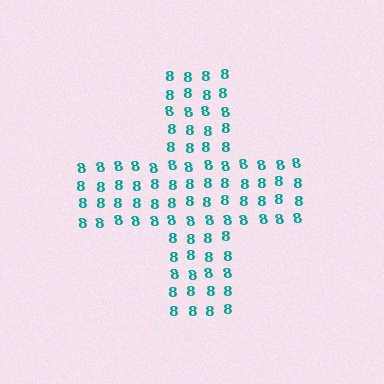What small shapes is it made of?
It is made of small digit 8's.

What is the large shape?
The large shape is a cross.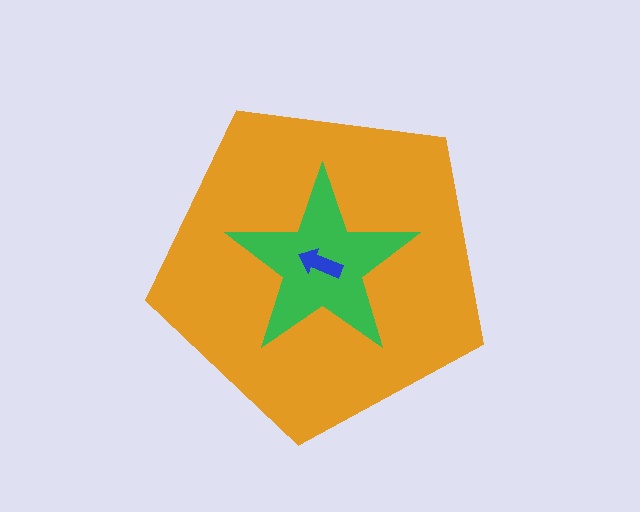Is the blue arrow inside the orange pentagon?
Yes.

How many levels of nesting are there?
3.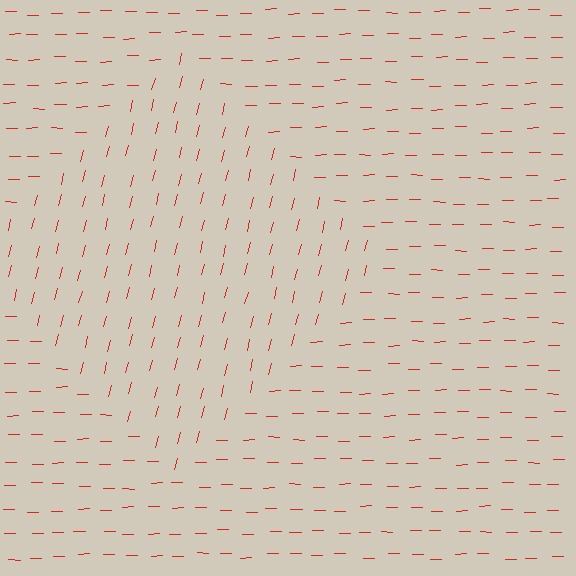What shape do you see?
I see a diamond.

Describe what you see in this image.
The image is filled with small red line segments. A diamond region in the image has lines oriented differently from the surrounding lines, creating a visible texture boundary.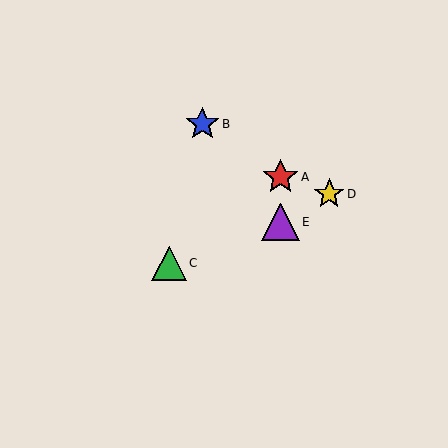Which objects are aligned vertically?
Objects A, E are aligned vertically.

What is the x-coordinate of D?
Object D is at x≈329.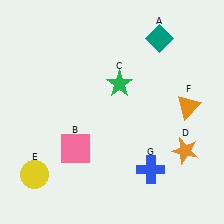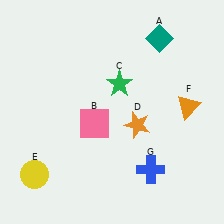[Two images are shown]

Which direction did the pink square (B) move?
The pink square (B) moved up.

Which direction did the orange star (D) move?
The orange star (D) moved left.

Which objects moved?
The objects that moved are: the pink square (B), the orange star (D).